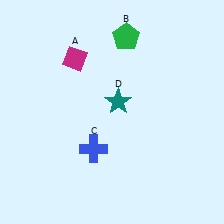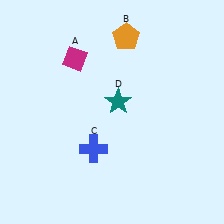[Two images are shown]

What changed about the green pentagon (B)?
In Image 1, B is green. In Image 2, it changed to orange.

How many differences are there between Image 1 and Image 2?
There is 1 difference between the two images.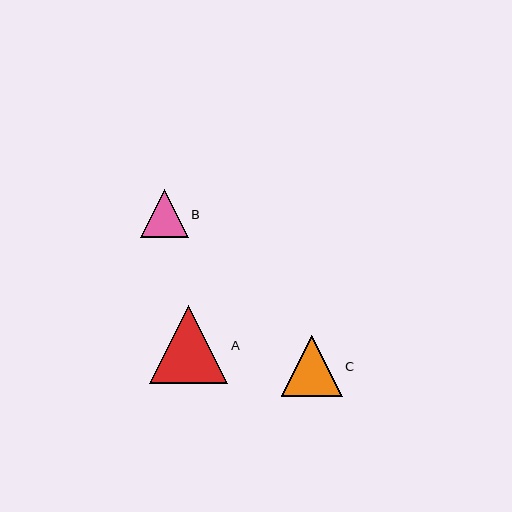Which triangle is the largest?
Triangle A is the largest with a size of approximately 78 pixels.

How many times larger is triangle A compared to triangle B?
Triangle A is approximately 1.6 times the size of triangle B.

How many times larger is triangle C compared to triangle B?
Triangle C is approximately 1.3 times the size of triangle B.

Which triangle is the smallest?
Triangle B is the smallest with a size of approximately 48 pixels.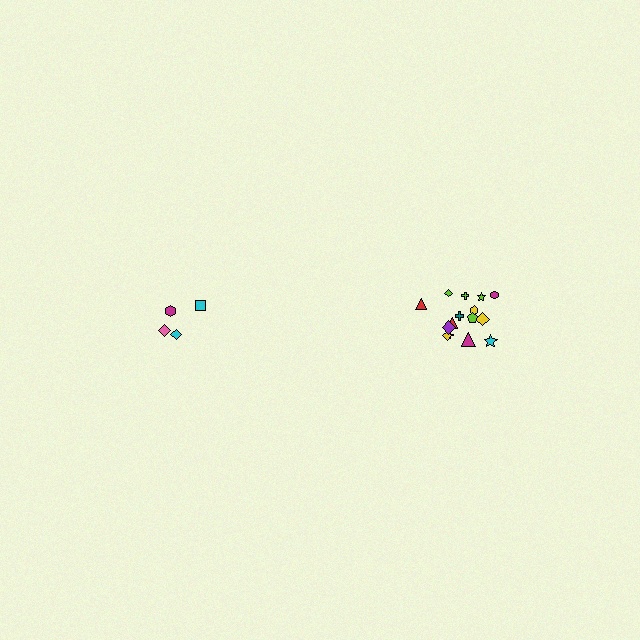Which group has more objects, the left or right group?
The right group.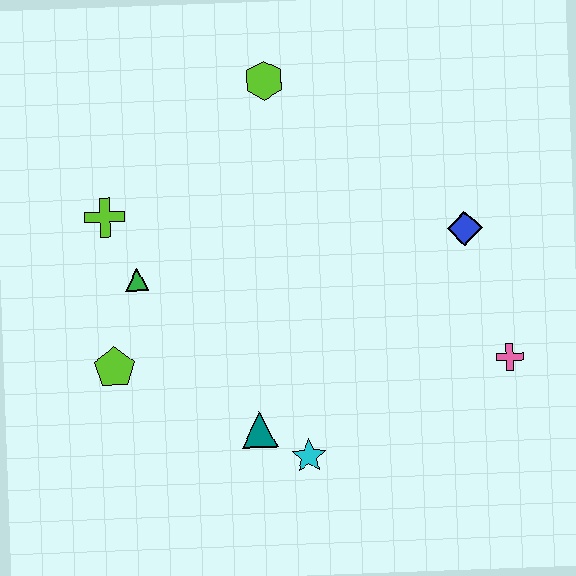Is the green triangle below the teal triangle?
No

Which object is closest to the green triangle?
The lime cross is closest to the green triangle.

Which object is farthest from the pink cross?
The lime cross is farthest from the pink cross.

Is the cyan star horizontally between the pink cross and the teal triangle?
Yes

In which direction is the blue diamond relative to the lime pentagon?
The blue diamond is to the right of the lime pentagon.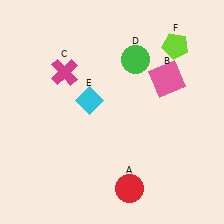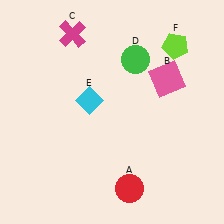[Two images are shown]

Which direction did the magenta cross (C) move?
The magenta cross (C) moved up.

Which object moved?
The magenta cross (C) moved up.